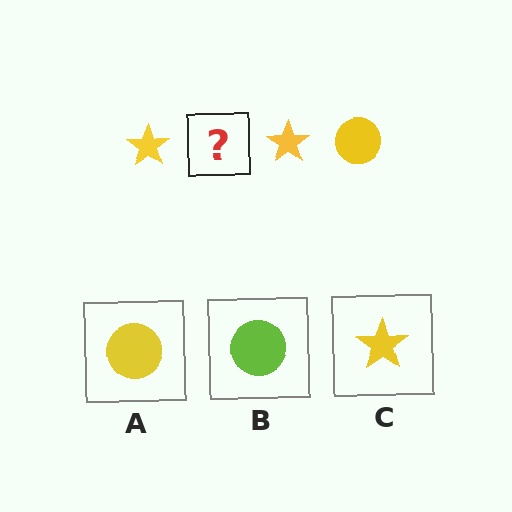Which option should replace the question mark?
Option A.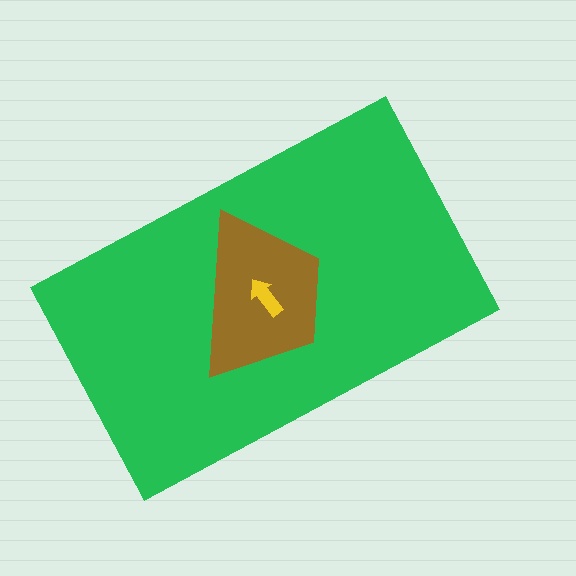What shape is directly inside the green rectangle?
The brown trapezoid.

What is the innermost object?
The yellow arrow.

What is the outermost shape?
The green rectangle.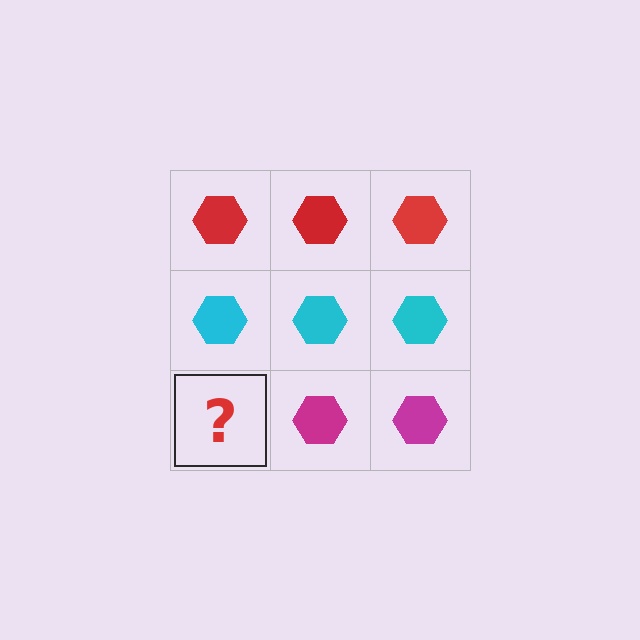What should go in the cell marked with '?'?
The missing cell should contain a magenta hexagon.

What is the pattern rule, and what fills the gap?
The rule is that each row has a consistent color. The gap should be filled with a magenta hexagon.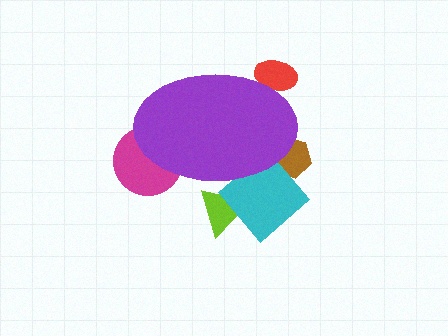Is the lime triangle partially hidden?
Yes, the lime triangle is partially hidden behind the purple ellipse.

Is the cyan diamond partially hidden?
Yes, the cyan diamond is partially hidden behind the purple ellipse.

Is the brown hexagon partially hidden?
Yes, the brown hexagon is partially hidden behind the purple ellipse.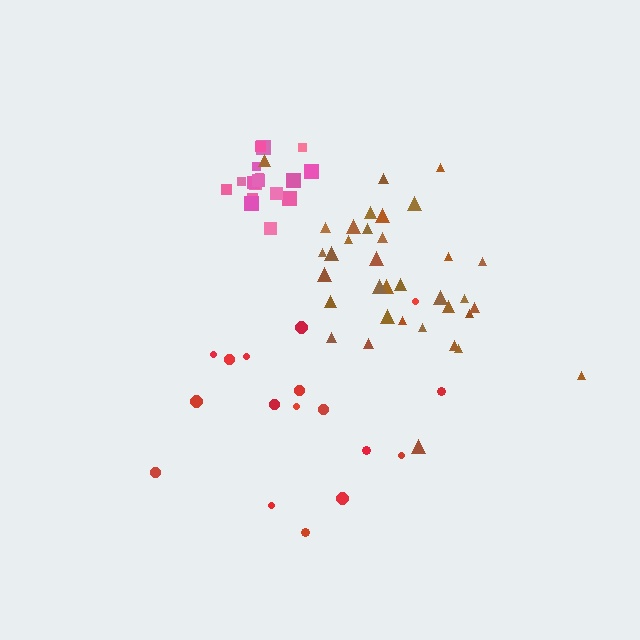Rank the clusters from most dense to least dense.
pink, brown, red.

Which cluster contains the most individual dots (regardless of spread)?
Brown (35).